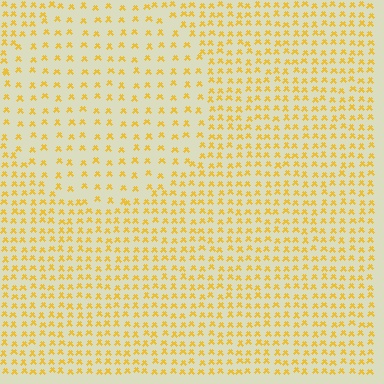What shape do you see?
I see a circle.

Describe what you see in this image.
The image contains small yellow elements arranged at two different densities. A circle-shaped region is visible where the elements are less densely packed than the surrounding area.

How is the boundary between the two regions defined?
The boundary is defined by a change in element density (approximately 1.9x ratio). All elements are the same color, size, and shape.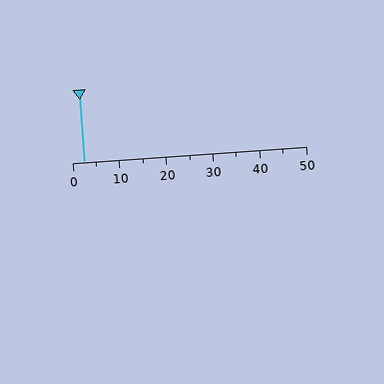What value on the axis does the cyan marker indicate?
The marker indicates approximately 2.5.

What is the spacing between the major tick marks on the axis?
The major ticks are spaced 10 apart.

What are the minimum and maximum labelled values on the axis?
The axis runs from 0 to 50.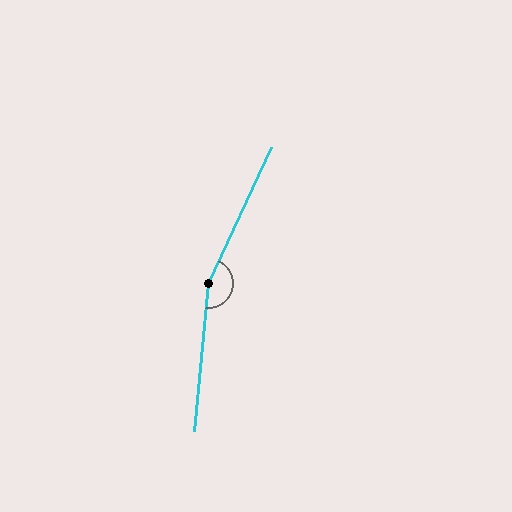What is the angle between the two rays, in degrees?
Approximately 160 degrees.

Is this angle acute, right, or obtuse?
It is obtuse.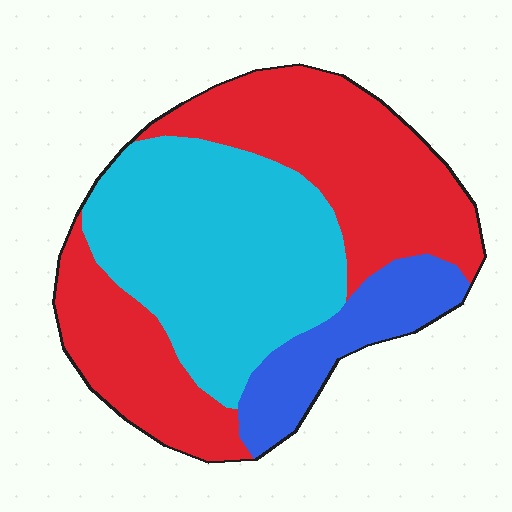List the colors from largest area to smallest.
From largest to smallest: red, cyan, blue.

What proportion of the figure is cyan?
Cyan takes up between a third and a half of the figure.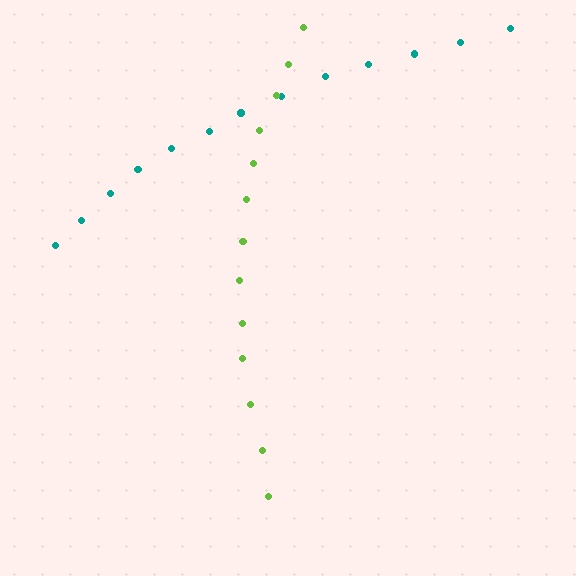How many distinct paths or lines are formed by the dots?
There are 2 distinct paths.